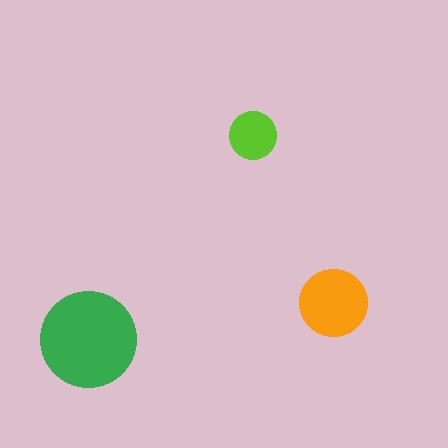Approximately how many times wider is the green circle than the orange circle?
About 1.5 times wider.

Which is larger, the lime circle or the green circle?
The green one.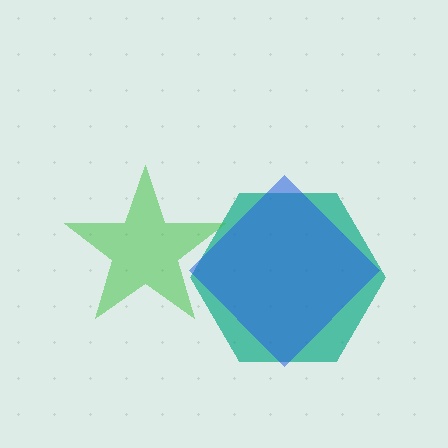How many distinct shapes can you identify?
There are 3 distinct shapes: a teal hexagon, a blue diamond, a green star.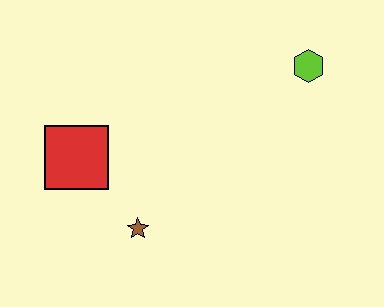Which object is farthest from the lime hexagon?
The red square is farthest from the lime hexagon.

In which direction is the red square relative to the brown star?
The red square is above the brown star.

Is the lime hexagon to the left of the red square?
No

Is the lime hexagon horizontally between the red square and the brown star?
No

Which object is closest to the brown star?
The red square is closest to the brown star.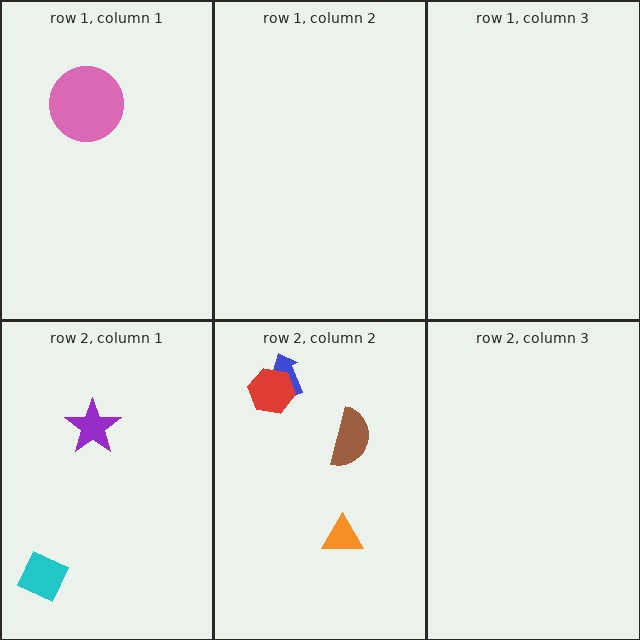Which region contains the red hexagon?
The row 2, column 2 region.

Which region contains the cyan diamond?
The row 2, column 1 region.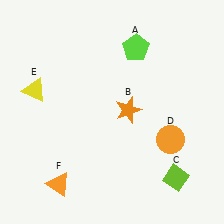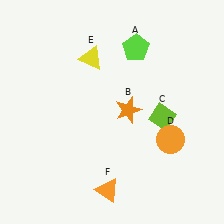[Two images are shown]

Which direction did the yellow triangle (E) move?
The yellow triangle (E) moved right.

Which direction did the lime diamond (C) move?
The lime diamond (C) moved up.